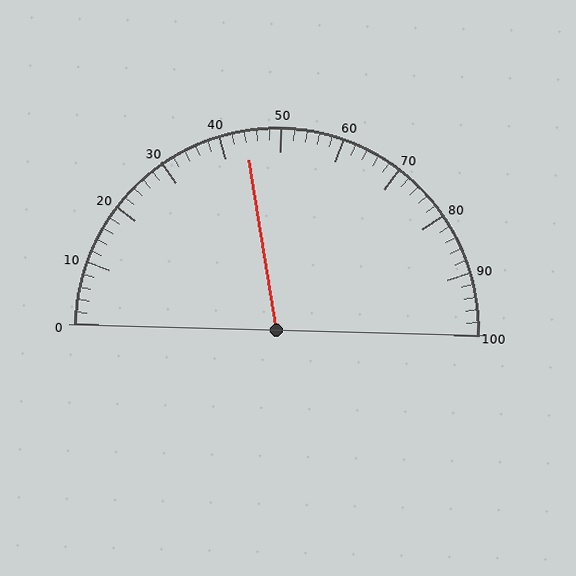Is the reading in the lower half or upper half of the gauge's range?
The reading is in the lower half of the range (0 to 100).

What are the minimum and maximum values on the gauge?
The gauge ranges from 0 to 100.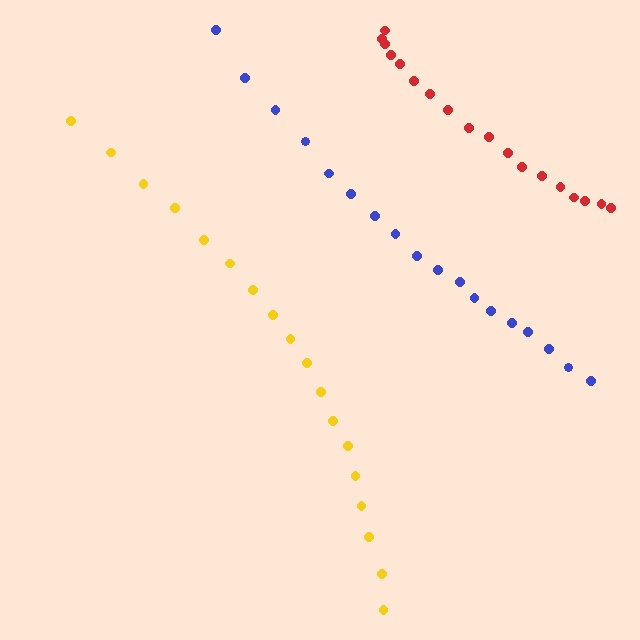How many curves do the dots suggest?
There are 3 distinct paths.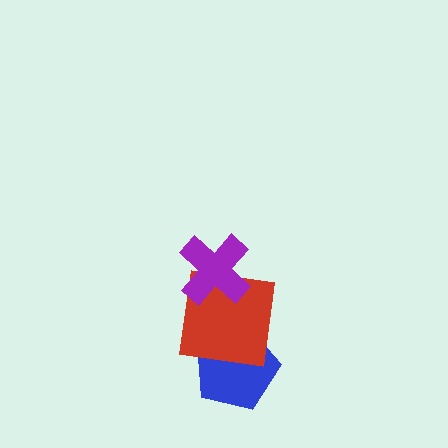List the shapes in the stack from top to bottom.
From top to bottom: the purple cross, the red square, the blue pentagon.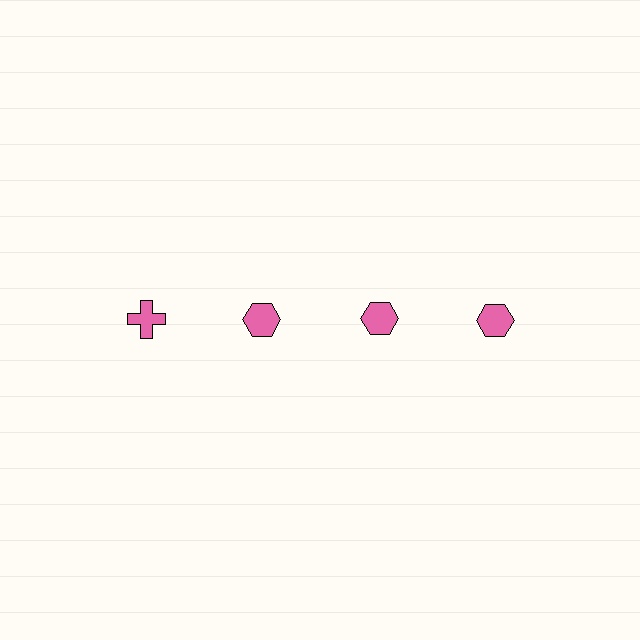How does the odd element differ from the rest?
It has a different shape: cross instead of hexagon.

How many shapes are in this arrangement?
There are 4 shapes arranged in a grid pattern.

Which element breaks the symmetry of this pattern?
The pink cross in the top row, leftmost column breaks the symmetry. All other shapes are pink hexagons.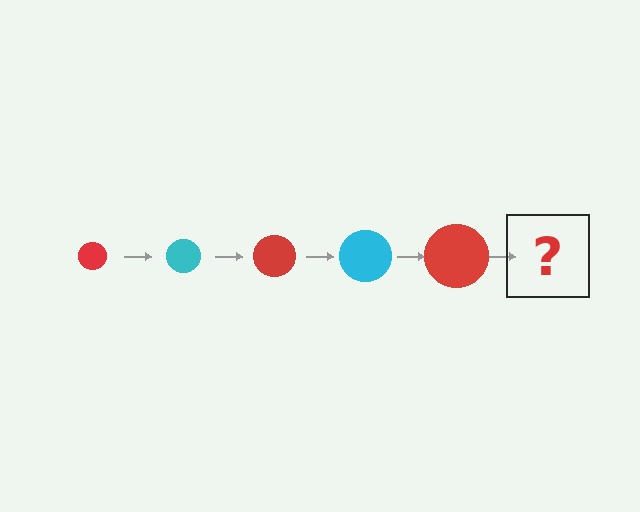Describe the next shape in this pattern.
It should be a cyan circle, larger than the previous one.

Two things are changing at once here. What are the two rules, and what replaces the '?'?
The two rules are that the circle grows larger each step and the color cycles through red and cyan. The '?' should be a cyan circle, larger than the previous one.